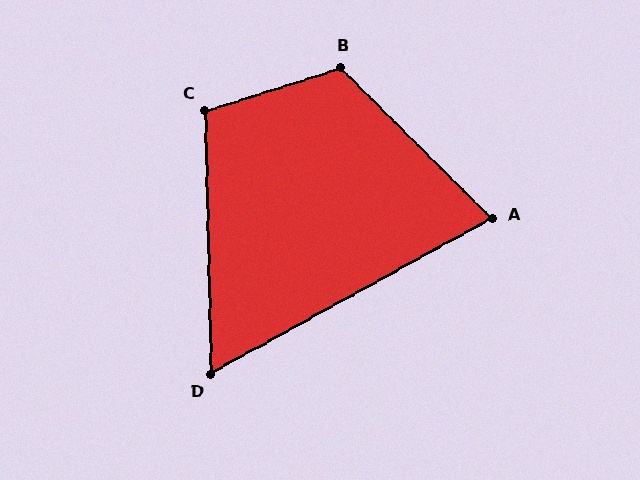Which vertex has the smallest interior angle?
D, at approximately 62 degrees.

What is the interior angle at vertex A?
Approximately 74 degrees (acute).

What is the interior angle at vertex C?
Approximately 106 degrees (obtuse).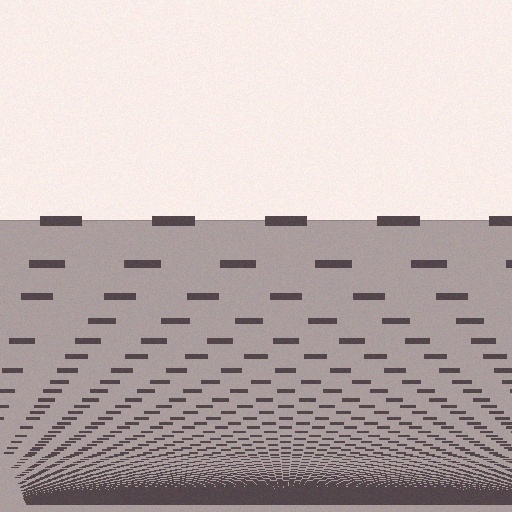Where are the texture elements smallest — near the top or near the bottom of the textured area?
Near the bottom.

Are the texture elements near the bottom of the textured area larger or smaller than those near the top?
Smaller. The gradient is inverted — elements near the bottom are smaller and denser.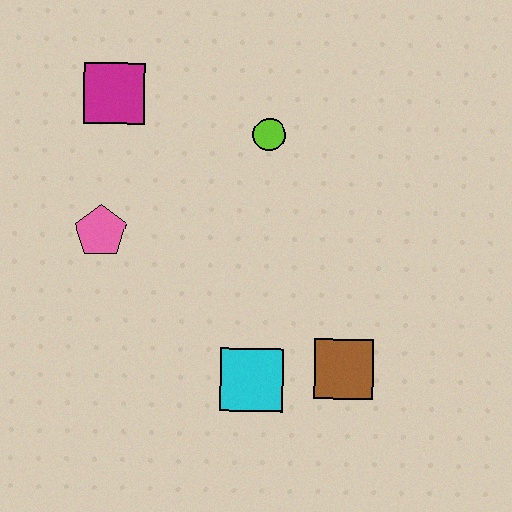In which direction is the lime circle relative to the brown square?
The lime circle is above the brown square.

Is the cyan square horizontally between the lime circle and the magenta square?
Yes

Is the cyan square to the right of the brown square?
No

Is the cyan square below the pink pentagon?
Yes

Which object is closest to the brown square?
The cyan square is closest to the brown square.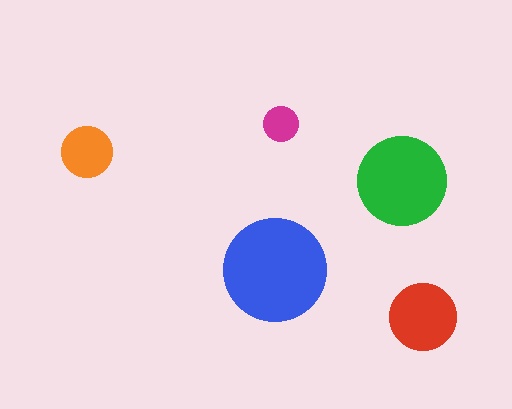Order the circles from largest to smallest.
the blue one, the green one, the red one, the orange one, the magenta one.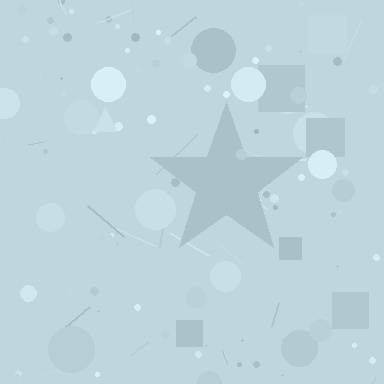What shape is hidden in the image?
A star is hidden in the image.